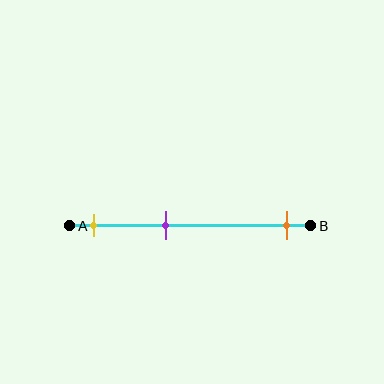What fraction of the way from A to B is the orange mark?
The orange mark is approximately 90% (0.9) of the way from A to B.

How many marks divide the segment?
There are 3 marks dividing the segment.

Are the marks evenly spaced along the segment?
No, the marks are not evenly spaced.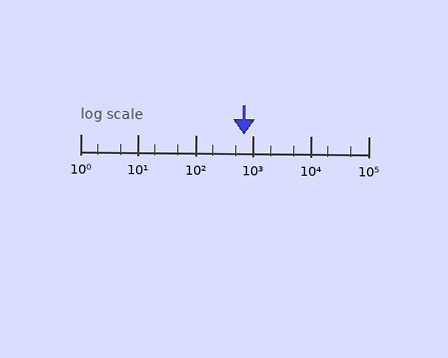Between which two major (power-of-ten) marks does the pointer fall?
The pointer is between 100 and 1000.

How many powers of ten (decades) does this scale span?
The scale spans 5 decades, from 1 to 100000.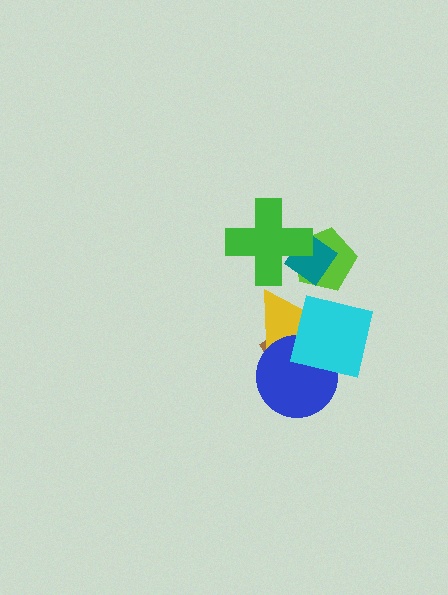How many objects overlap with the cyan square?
3 objects overlap with the cyan square.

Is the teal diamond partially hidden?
Yes, it is partially covered by another shape.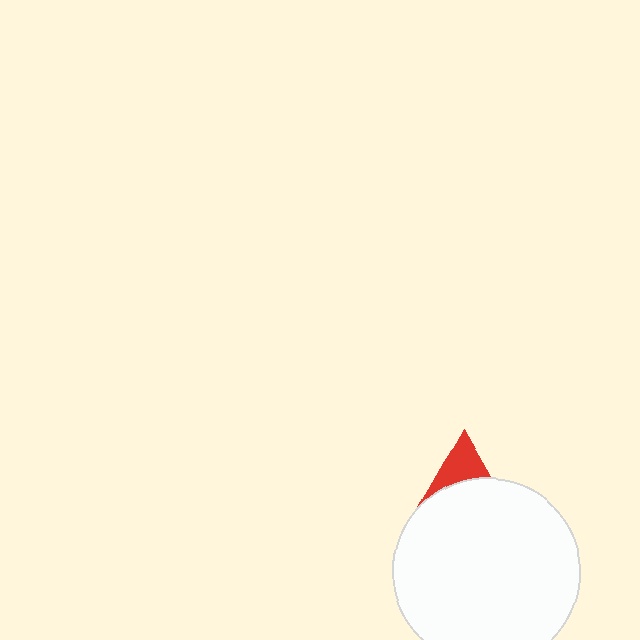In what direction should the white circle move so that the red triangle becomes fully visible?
The white circle should move down. That is the shortest direction to clear the overlap and leave the red triangle fully visible.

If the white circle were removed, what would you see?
You would see the complete red triangle.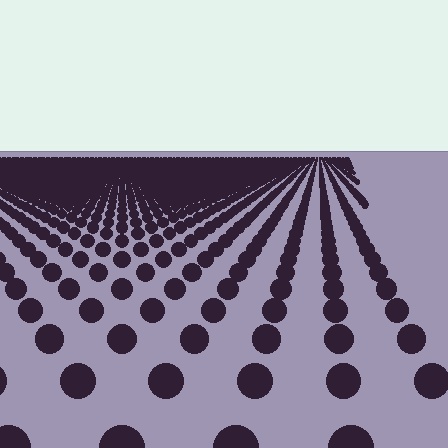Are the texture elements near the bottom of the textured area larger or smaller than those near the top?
Larger. Near the bottom, elements are closer to the viewer and appear at a bigger on-screen size.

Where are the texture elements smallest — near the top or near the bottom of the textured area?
Near the top.